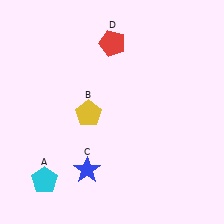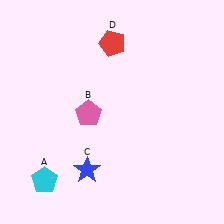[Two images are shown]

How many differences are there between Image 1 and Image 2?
There is 1 difference between the two images.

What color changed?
The pentagon (B) changed from yellow in Image 1 to pink in Image 2.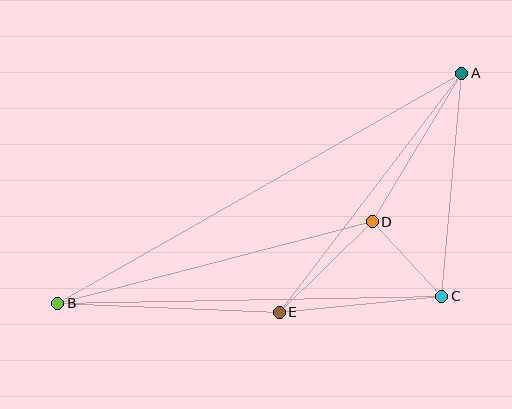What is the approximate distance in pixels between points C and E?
The distance between C and E is approximately 163 pixels.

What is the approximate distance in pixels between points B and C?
The distance between B and C is approximately 384 pixels.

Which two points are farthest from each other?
Points A and B are farthest from each other.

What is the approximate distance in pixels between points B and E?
The distance between B and E is approximately 222 pixels.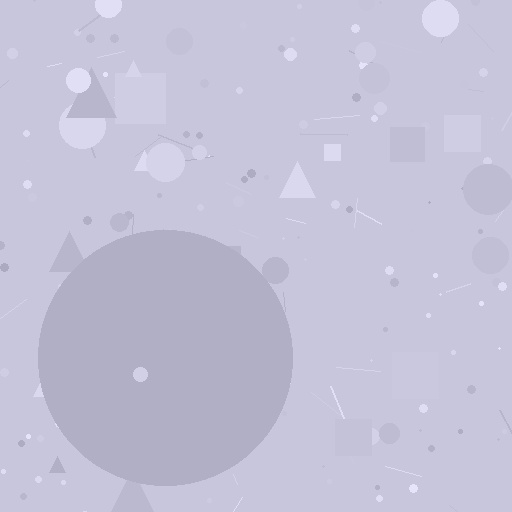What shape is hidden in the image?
A circle is hidden in the image.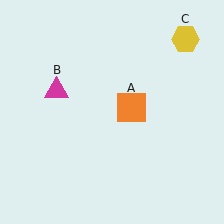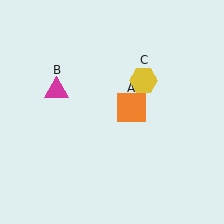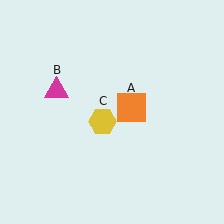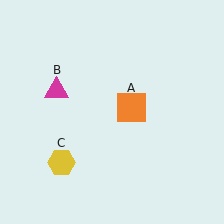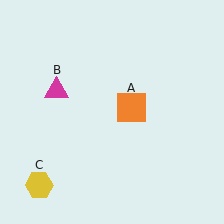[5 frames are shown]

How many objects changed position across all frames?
1 object changed position: yellow hexagon (object C).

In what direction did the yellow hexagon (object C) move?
The yellow hexagon (object C) moved down and to the left.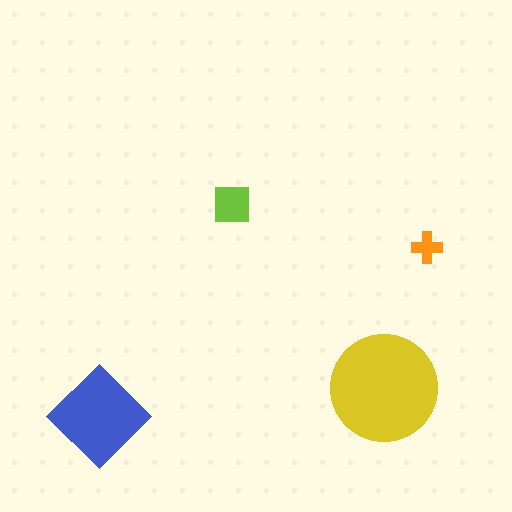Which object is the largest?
The yellow circle.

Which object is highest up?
The lime square is topmost.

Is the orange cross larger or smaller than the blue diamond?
Smaller.